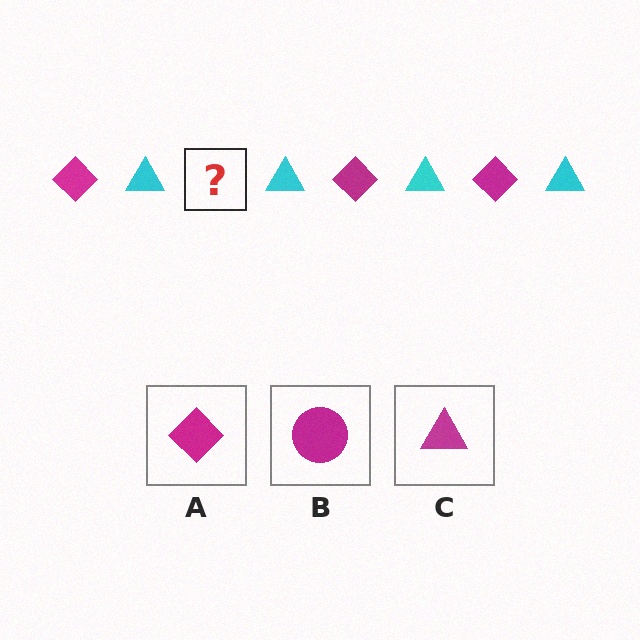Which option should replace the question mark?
Option A.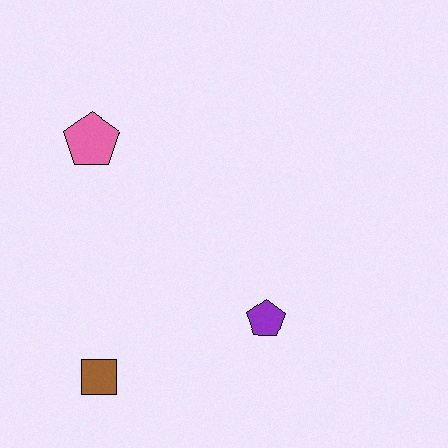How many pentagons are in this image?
There are 2 pentagons.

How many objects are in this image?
There are 3 objects.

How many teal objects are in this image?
There are no teal objects.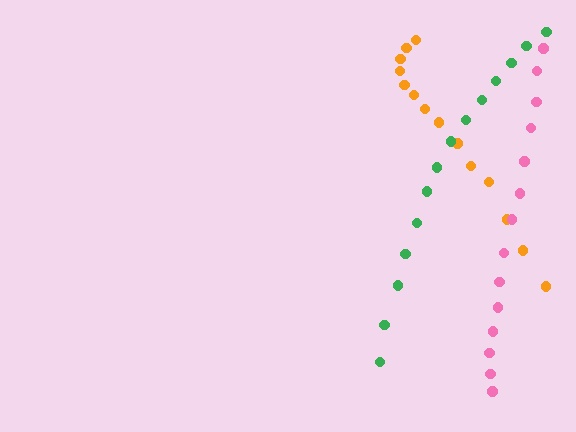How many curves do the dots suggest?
There are 3 distinct paths.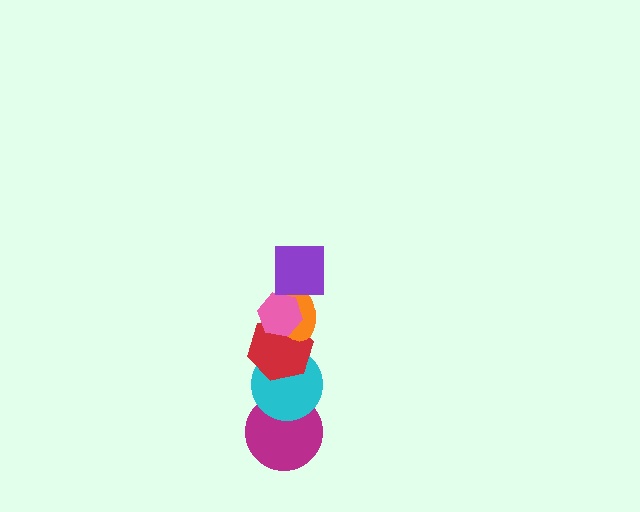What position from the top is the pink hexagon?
The pink hexagon is 2nd from the top.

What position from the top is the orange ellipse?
The orange ellipse is 3rd from the top.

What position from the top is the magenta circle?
The magenta circle is 6th from the top.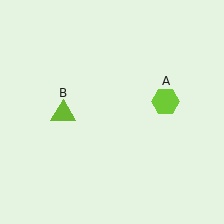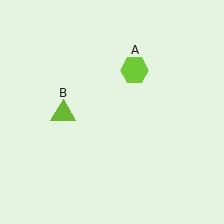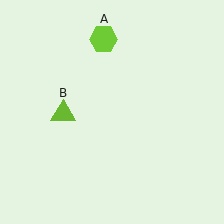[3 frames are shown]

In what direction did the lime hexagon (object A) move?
The lime hexagon (object A) moved up and to the left.